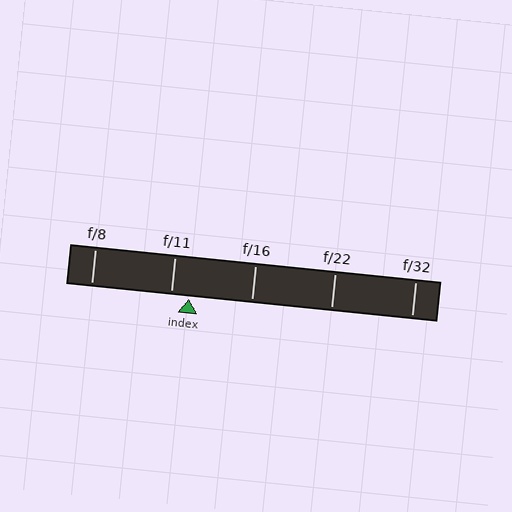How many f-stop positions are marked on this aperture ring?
There are 5 f-stop positions marked.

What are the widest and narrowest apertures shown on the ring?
The widest aperture shown is f/8 and the narrowest is f/32.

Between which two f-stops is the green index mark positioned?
The index mark is between f/11 and f/16.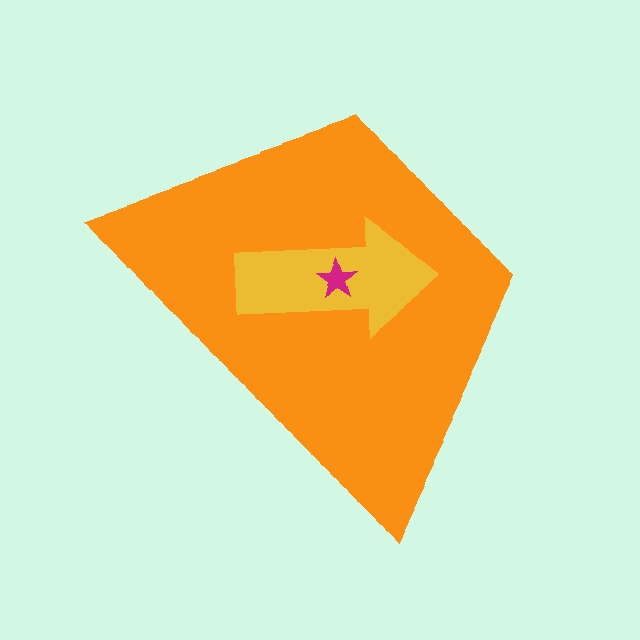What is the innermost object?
The magenta star.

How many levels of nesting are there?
3.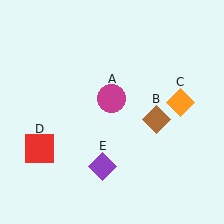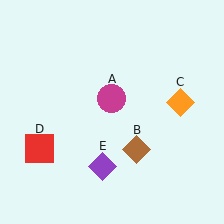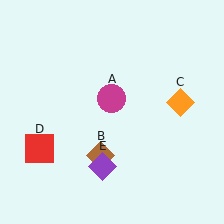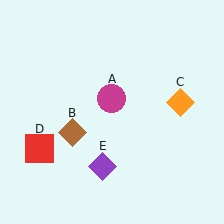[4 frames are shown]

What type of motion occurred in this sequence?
The brown diamond (object B) rotated clockwise around the center of the scene.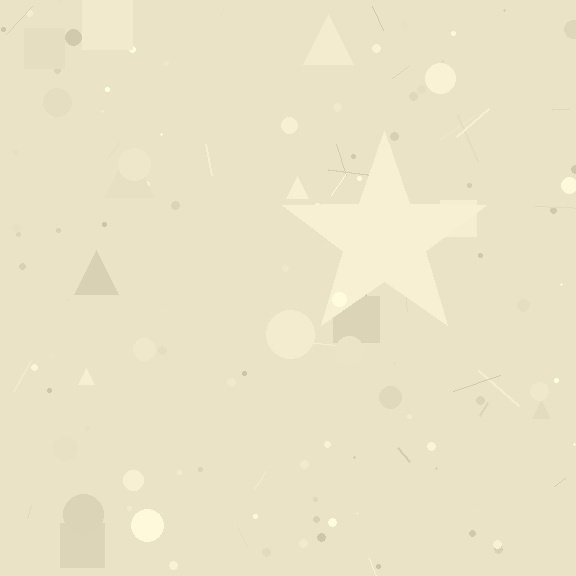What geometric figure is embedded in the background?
A star is embedded in the background.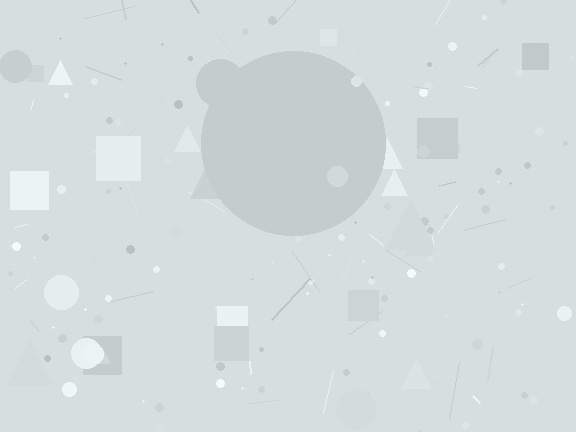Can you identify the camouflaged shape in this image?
The camouflaged shape is a circle.